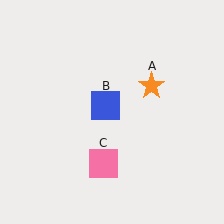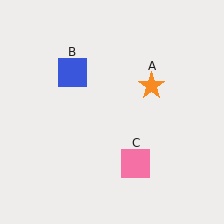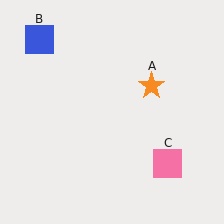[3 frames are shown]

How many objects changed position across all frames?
2 objects changed position: blue square (object B), pink square (object C).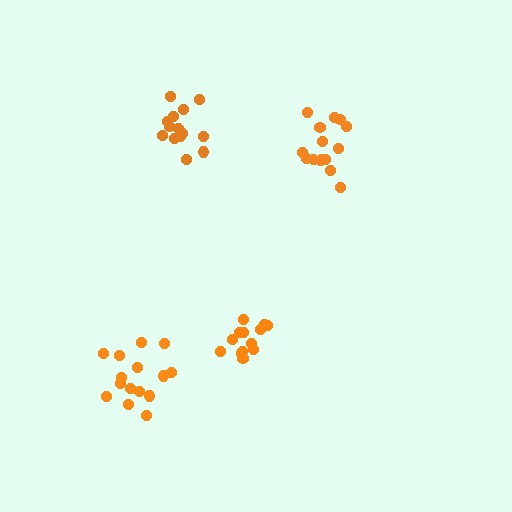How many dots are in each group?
Group 1: 13 dots, Group 2: 15 dots, Group 3: 15 dots, Group 4: 14 dots (57 total).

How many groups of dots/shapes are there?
There are 4 groups.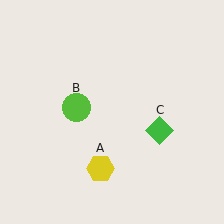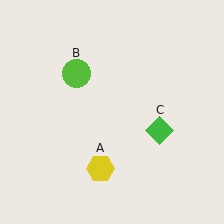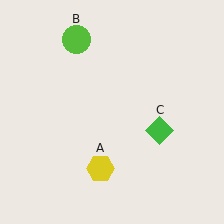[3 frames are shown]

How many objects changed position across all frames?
1 object changed position: lime circle (object B).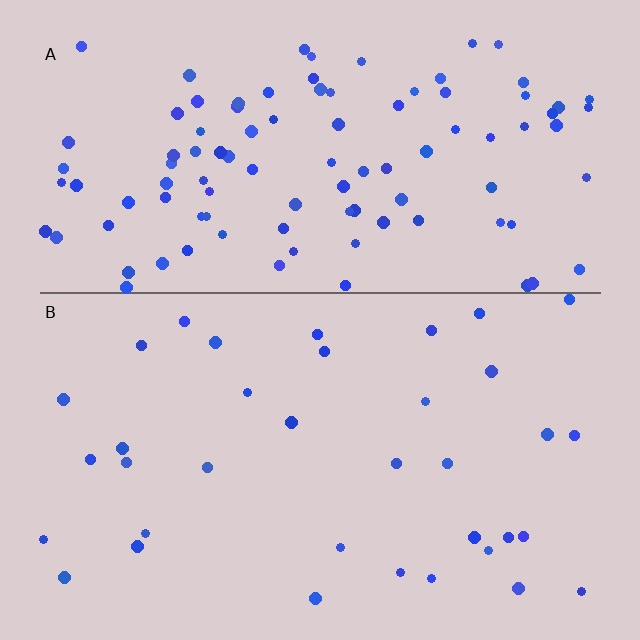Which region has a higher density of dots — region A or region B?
A (the top).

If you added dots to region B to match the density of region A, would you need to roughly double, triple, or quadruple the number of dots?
Approximately triple.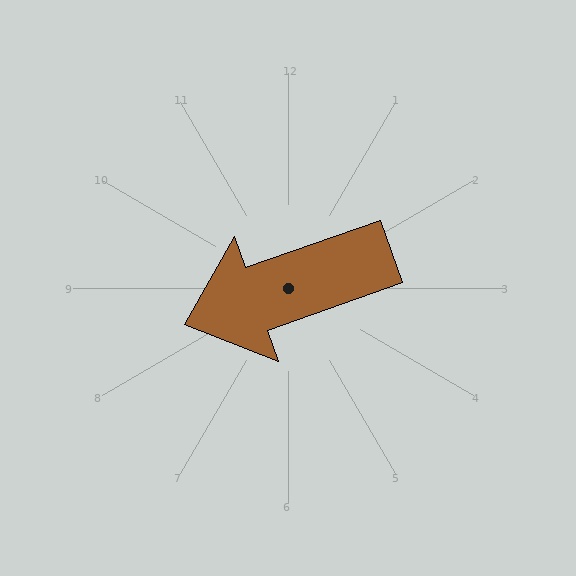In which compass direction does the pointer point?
West.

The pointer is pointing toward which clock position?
Roughly 8 o'clock.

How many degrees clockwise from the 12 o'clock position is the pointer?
Approximately 251 degrees.